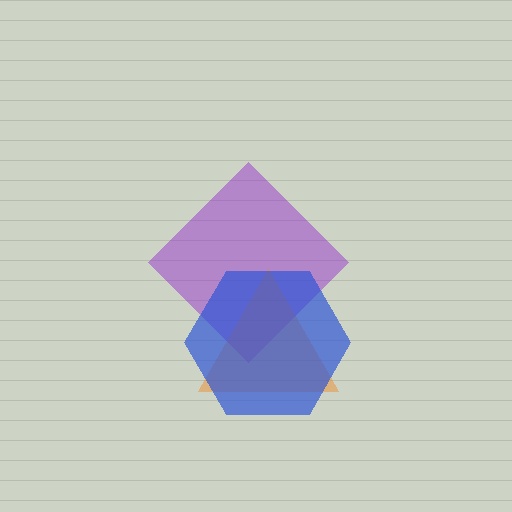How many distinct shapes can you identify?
There are 3 distinct shapes: a purple diamond, an orange triangle, a blue hexagon.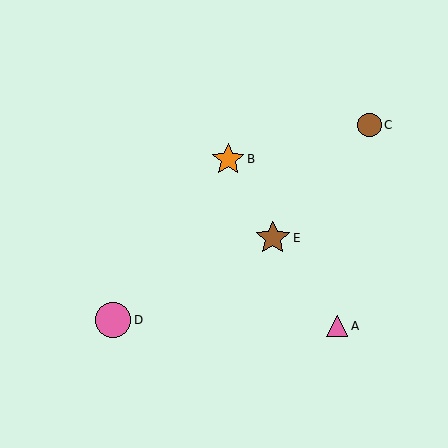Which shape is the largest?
The pink circle (labeled D) is the largest.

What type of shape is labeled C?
Shape C is a brown circle.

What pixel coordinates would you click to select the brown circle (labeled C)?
Click at (370, 125) to select the brown circle C.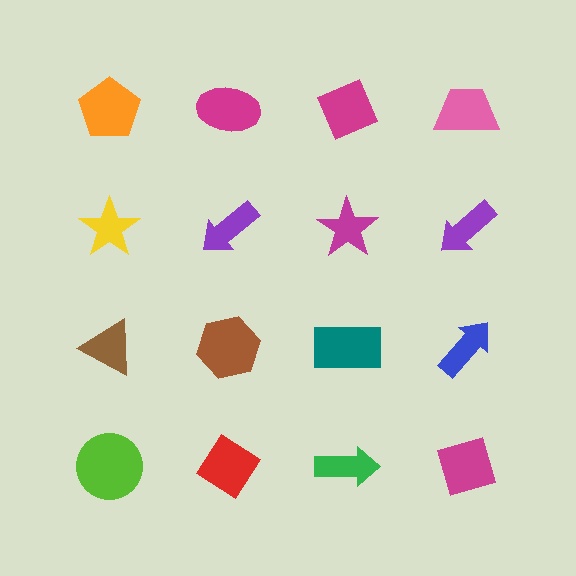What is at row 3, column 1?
A brown triangle.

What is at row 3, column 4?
A blue arrow.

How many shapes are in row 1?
4 shapes.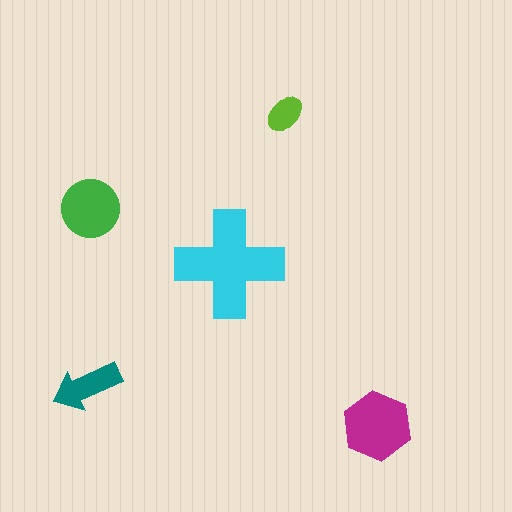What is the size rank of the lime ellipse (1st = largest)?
5th.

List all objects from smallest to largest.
The lime ellipse, the teal arrow, the green circle, the magenta hexagon, the cyan cross.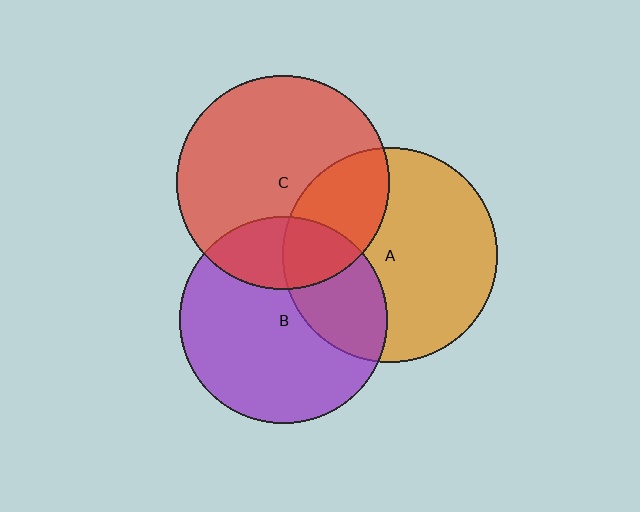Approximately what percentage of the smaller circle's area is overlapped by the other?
Approximately 25%.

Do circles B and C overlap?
Yes.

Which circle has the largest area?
Circle A (orange).